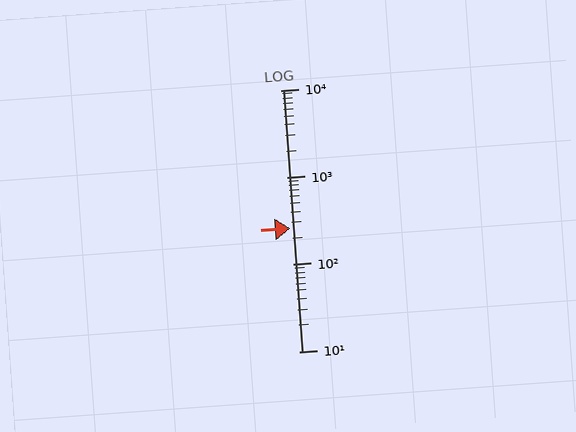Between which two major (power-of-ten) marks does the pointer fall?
The pointer is between 100 and 1000.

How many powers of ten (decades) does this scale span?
The scale spans 3 decades, from 10 to 10000.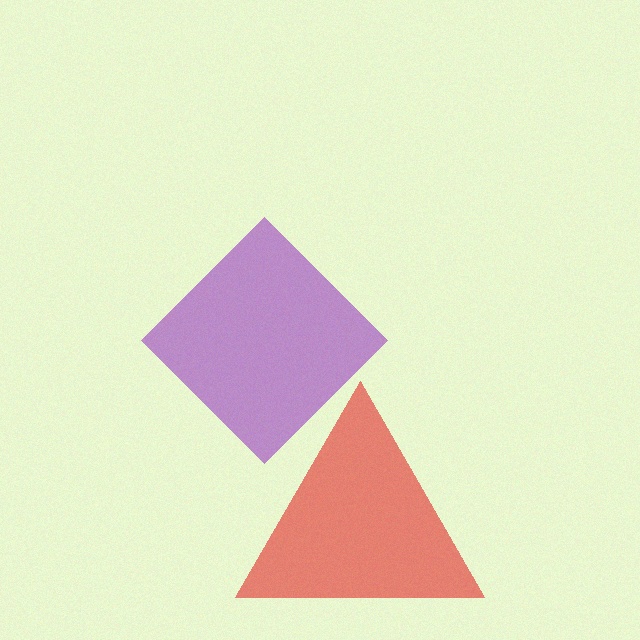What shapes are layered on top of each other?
The layered shapes are: a red triangle, a purple diamond.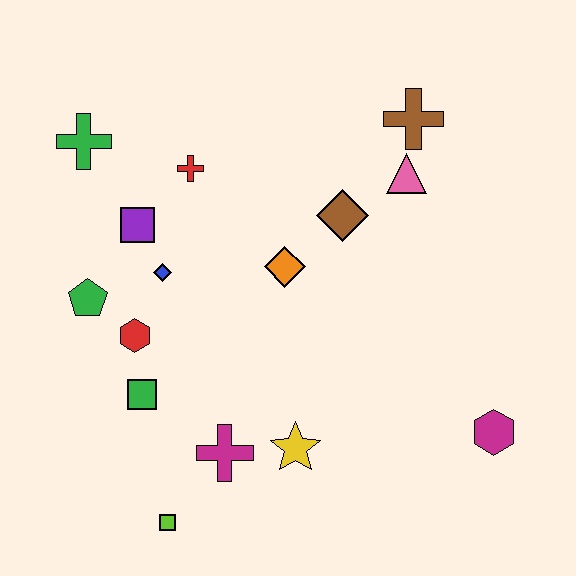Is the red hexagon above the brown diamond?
No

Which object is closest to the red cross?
The purple square is closest to the red cross.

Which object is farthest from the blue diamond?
The magenta hexagon is farthest from the blue diamond.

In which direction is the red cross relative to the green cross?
The red cross is to the right of the green cross.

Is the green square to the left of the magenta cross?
Yes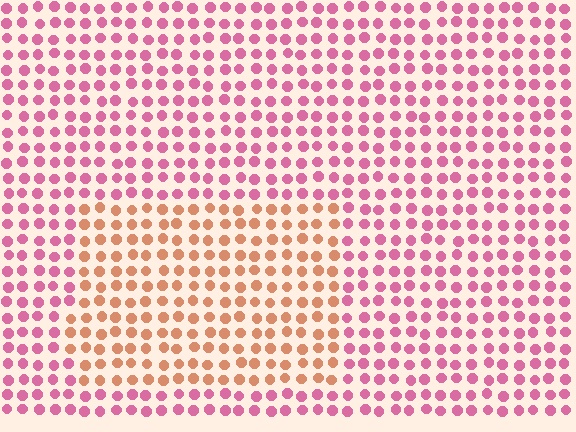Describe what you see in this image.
The image is filled with small pink elements in a uniform arrangement. A rectangle-shaped region is visible where the elements are tinted to a slightly different hue, forming a subtle color boundary.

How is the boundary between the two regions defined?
The boundary is defined purely by a slight shift in hue (about 48 degrees). Spacing, size, and orientation are identical on both sides.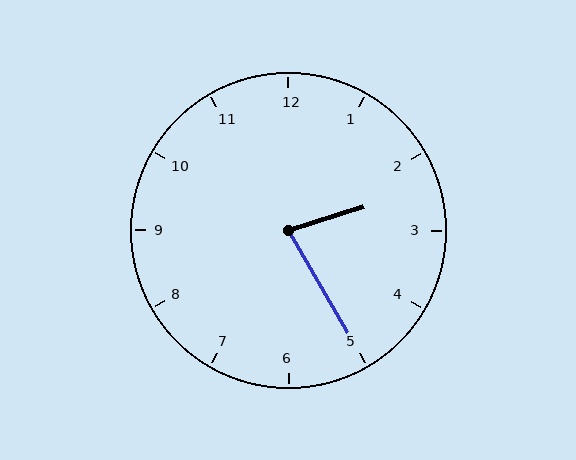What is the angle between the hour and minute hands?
Approximately 78 degrees.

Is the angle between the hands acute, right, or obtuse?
It is acute.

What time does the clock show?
2:25.